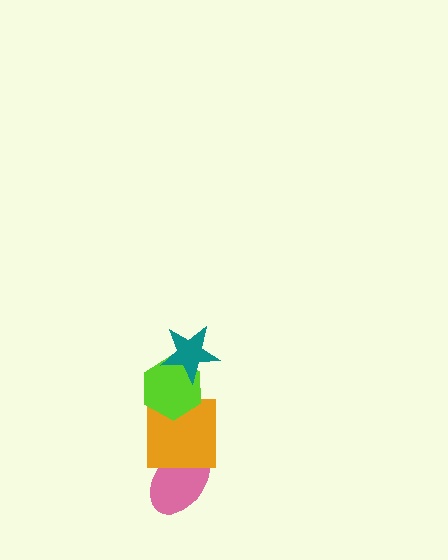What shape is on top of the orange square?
The lime hexagon is on top of the orange square.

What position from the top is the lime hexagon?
The lime hexagon is 2nd from the top.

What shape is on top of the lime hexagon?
The teal star is on top of the lime hexagon.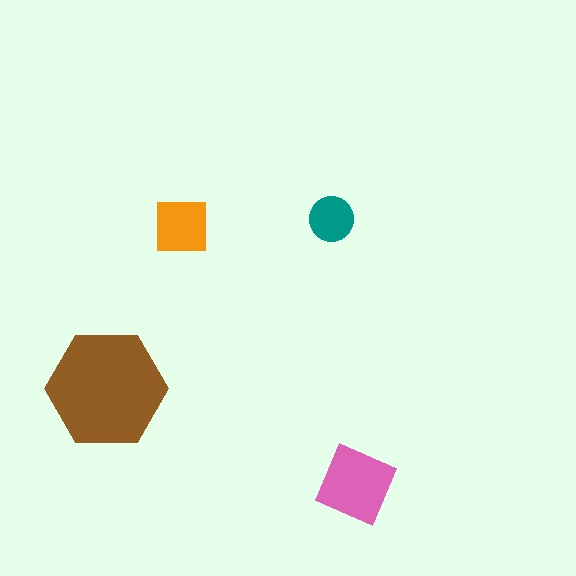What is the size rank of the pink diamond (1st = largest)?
2nd.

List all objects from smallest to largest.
The teal circle, the orange square, the pink diamond, the brown hexagon.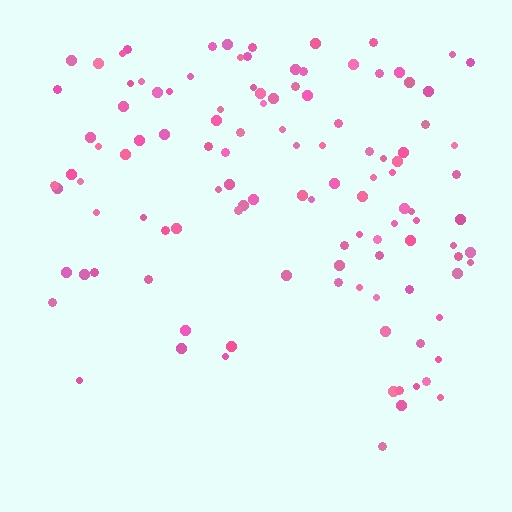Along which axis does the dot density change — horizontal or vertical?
Vertical.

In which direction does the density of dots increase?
From bottom to top, with the top side densest.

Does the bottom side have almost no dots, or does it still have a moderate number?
Still a moderate number, just noticeably fewer than the top.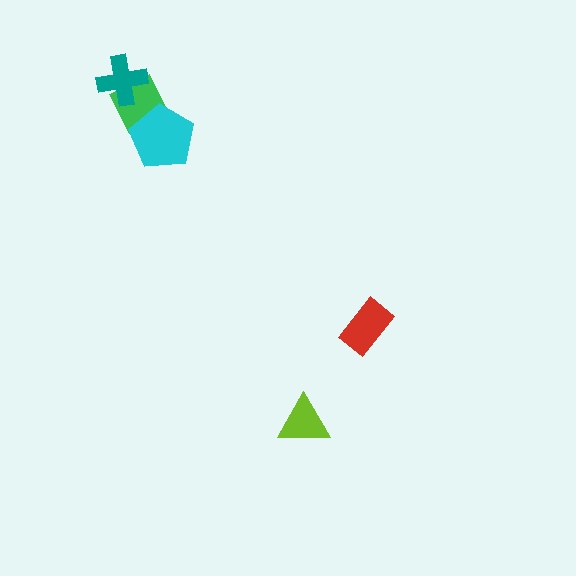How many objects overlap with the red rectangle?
0 objects overlap with the red rectangle.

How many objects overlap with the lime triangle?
0 objects overlap with the lime triangle.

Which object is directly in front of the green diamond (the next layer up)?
The teal cross is directly in front of the green diamond.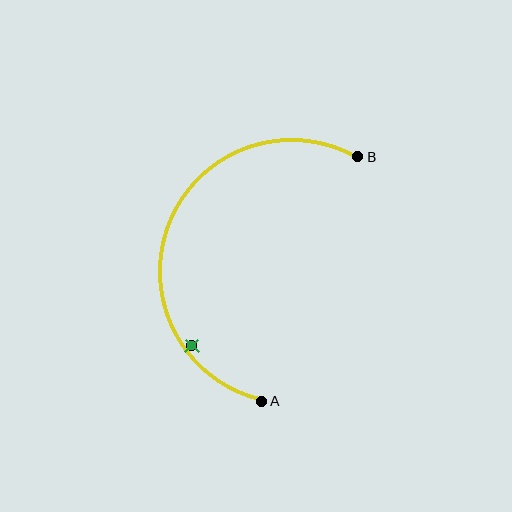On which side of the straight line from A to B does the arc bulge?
The arc bulges to the left of the straight line connecting A and B.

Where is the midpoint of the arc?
The arc midpoint is the point on the curve farthest from the straight line joining A and B. It sits to the left of that line.